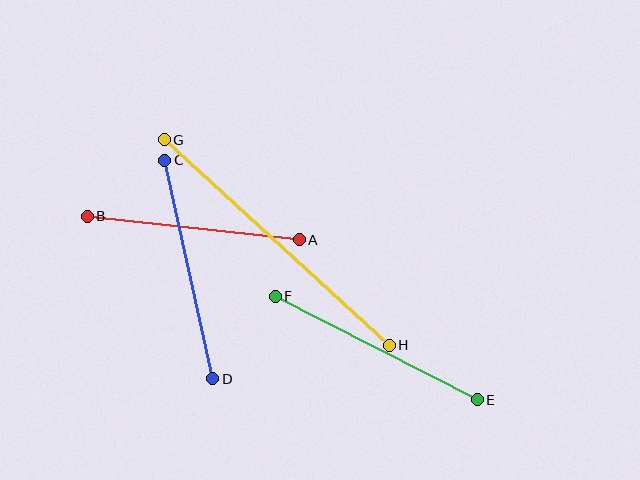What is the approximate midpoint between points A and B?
The midpoint is at approximately (193, 228) pixels.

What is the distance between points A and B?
The distance is approximately 213 pixels.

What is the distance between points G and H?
The distance is approximately 305 pixels.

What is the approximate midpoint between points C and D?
The midpoint is at approximately (189, 270) pixels.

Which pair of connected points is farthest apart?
Points G and H are farthest apart.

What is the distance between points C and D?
The distance is approximately 224 pixels.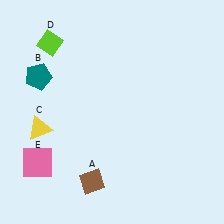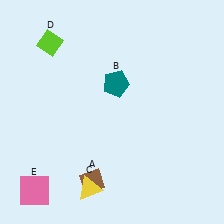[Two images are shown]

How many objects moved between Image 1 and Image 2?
3 objects moved between the two images.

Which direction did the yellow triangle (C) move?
The yellow triangle (C) moved down.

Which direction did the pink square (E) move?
The pink square (E) moved down.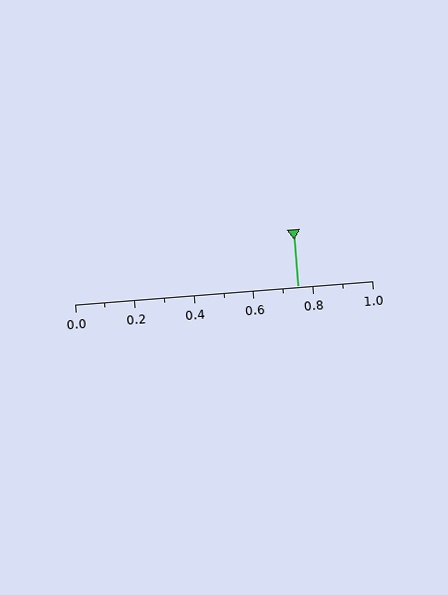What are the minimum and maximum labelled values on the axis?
The axis runs from 0.0 to 1.0.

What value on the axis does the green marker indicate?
The marker indicates approximately 0.75.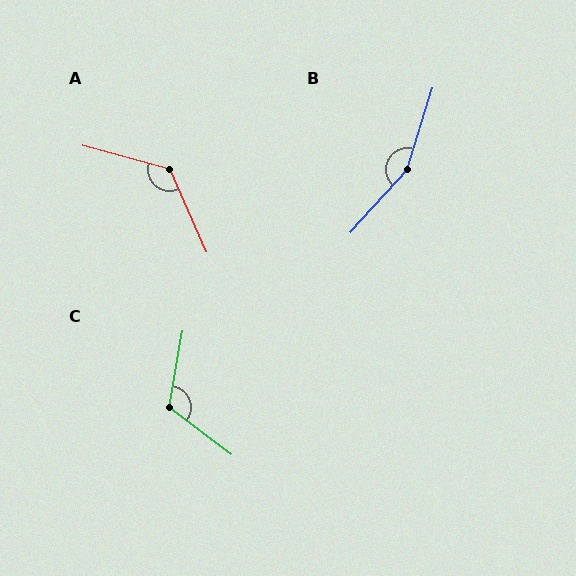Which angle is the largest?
B, at approximately 156 degrees.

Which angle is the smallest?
C, at approximately 117 degrees.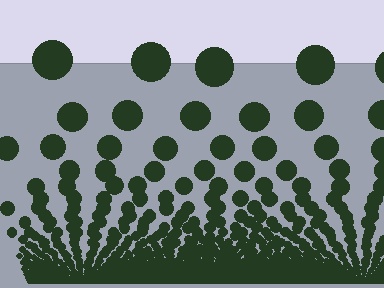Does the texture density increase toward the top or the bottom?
Density increases toward the bottom.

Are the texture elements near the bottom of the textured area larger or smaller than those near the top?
Smaller. The gradient is inverted — elements near the bottom are smaller and denser.